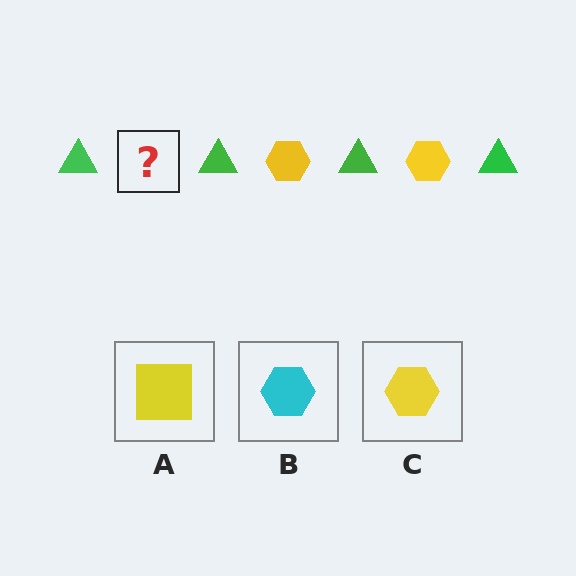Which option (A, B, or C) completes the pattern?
C.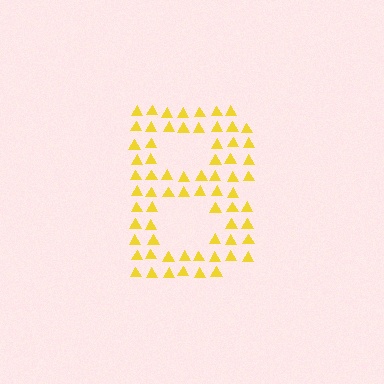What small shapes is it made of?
It is made of small triangles.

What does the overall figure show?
The overall figure shows the letter B.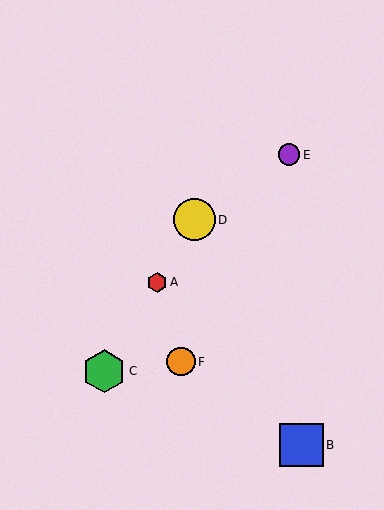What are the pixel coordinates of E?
Object E is at (289, 155).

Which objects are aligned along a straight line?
Objects A, C, D are aligned along a straight line.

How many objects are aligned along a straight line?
3 objects (A, C, D) are aligned along a straight line.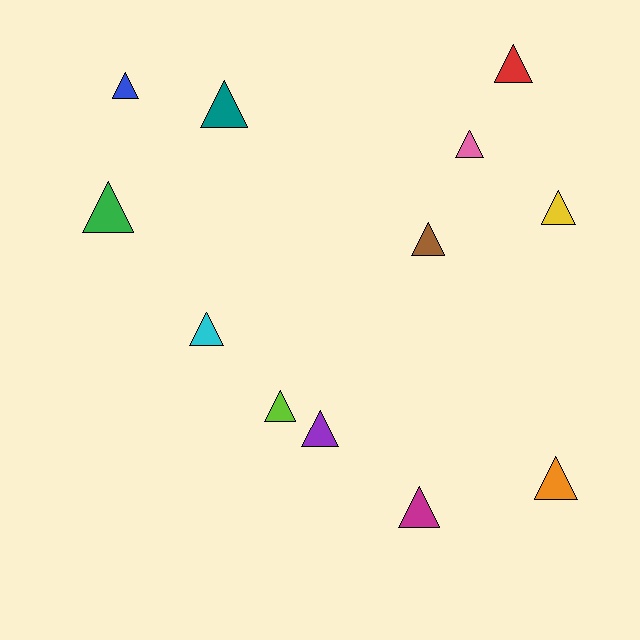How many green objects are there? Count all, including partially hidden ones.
There is 1 green object.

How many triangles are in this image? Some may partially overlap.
There are 12 triangles.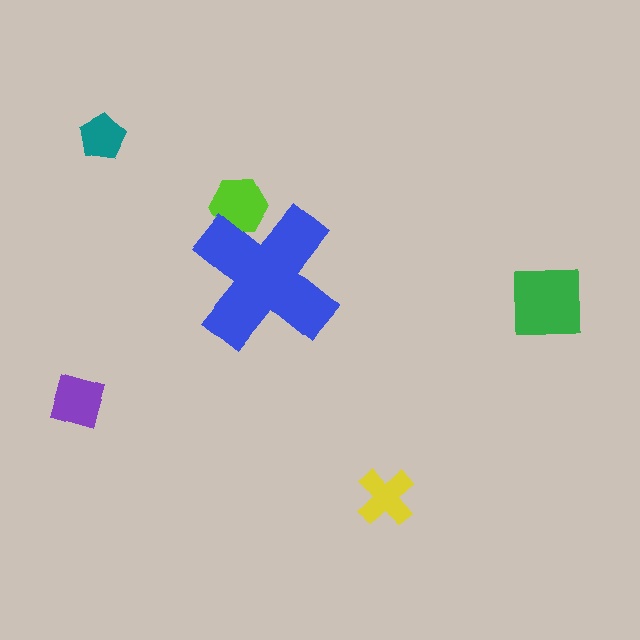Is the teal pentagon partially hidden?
No, the teal pentagon is fully visible.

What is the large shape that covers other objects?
A blue cross.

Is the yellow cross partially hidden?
No, the yellow cross is fully visible.